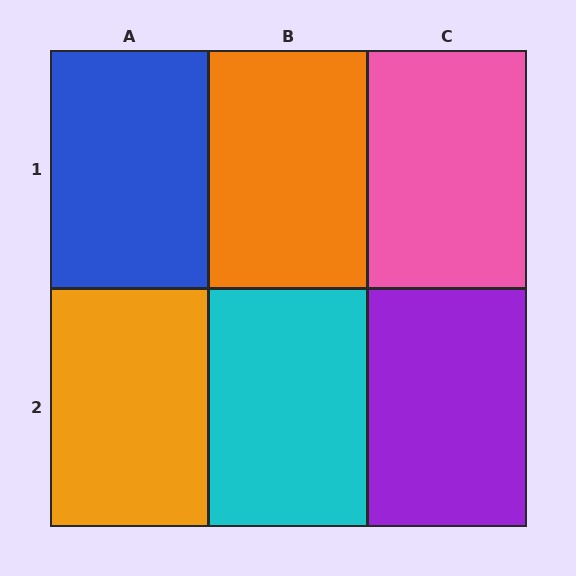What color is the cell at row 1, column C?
Pink.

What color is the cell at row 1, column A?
Blue.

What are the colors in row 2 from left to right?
Orange, cyan, purple.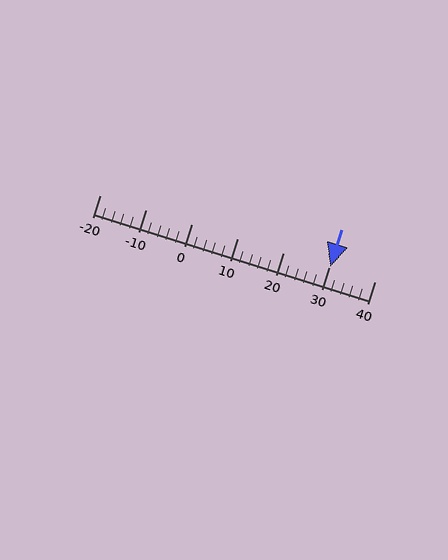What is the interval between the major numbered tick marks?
The major tick marks are spaced 10 units apart.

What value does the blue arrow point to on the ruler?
The blue arrow points to approximately 30.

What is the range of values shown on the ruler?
The ruler shows values from -20 to 40.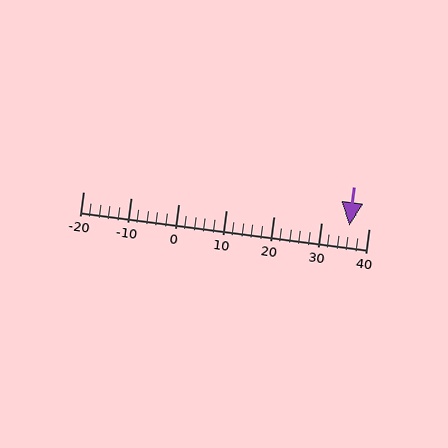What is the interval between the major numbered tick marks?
The major tick marks are spaced 10 units apart.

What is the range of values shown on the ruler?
The ruler shows values from -20 to 40.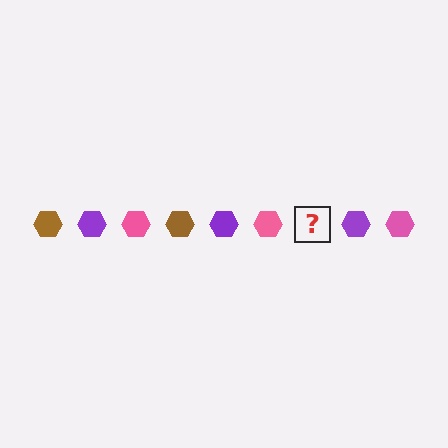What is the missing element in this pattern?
The missing element is a brown hexagon.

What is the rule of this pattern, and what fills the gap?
The rule is that the pattern cycles through brown, purple, pink hexagons. The gap should be filled with a brown hexagon.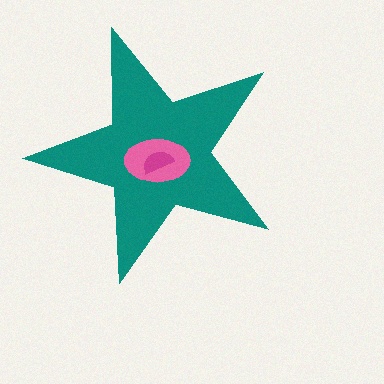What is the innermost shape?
The magenta semicircle.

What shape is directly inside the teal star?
The pink ellipse.